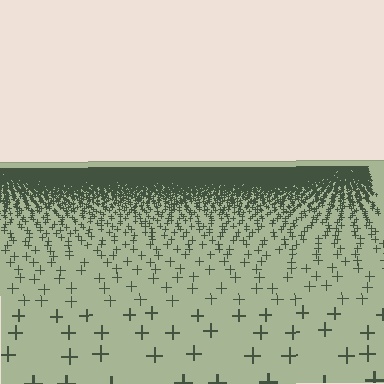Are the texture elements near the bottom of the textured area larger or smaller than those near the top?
Larger. Near the bottom, elements are closer to the viewer and appear at a bigger on-screen size.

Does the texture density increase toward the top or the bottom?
Density increases toward the top.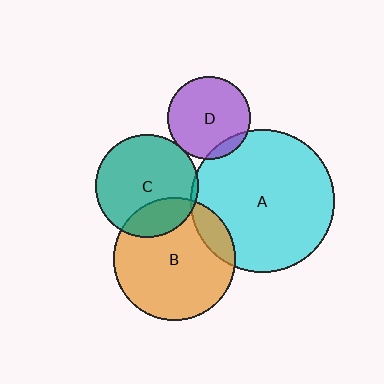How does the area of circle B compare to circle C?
Approximately 1.4 times.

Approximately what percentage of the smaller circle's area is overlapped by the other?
Approximately 10%.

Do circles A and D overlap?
Yes.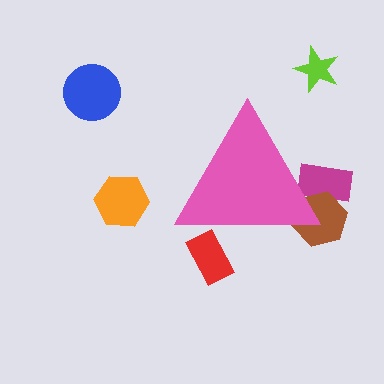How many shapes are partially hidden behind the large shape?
3 shapes are partially hidden.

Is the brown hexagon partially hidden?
Yes, the brown hexagon is partially hidden behind the pink triangle.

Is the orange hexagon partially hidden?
No, the orange hexagon is fully visible.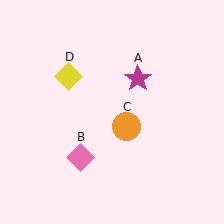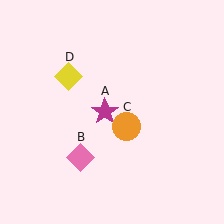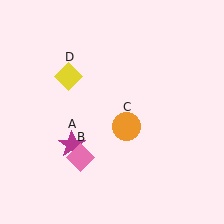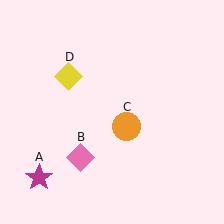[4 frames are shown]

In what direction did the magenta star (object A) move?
The magenta star (object A) moved down and to the left.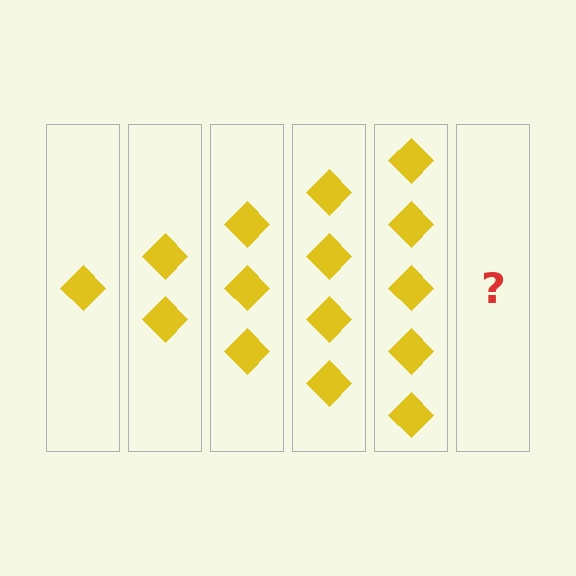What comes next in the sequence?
The next element should be 6 diamonds.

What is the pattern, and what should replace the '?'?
The pattern is that each step adds one more diamond. The '?' should be 6 diamonds.